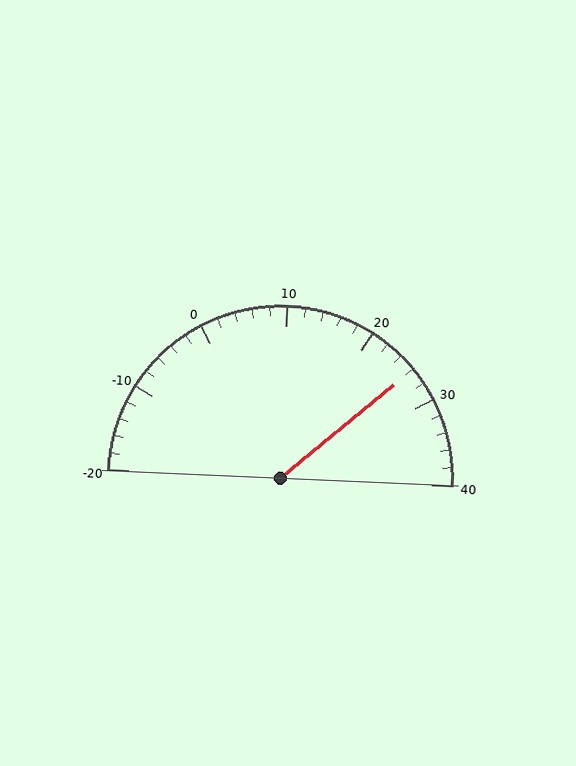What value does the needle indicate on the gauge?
The needle indicates approximately 26.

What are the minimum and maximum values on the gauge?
The gauge ranges from -20 to 40.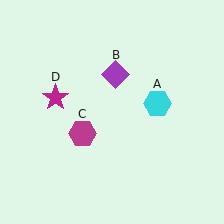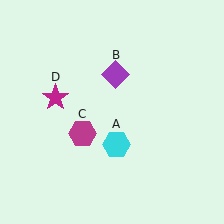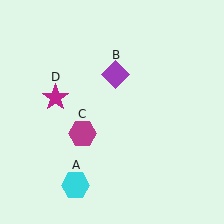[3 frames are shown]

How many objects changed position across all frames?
1 object changed position: cyan hexagon (object A).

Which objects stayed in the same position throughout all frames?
Purple diamond (object B) and magenta hexagon (object C) and magenta star (object D) remained stationary.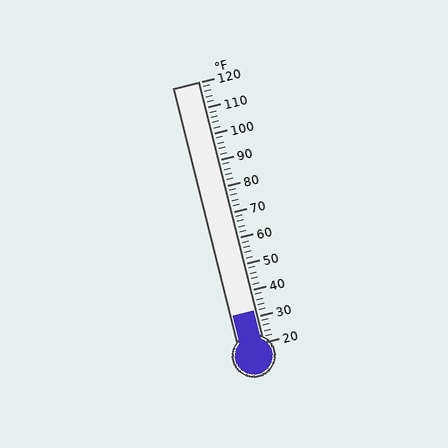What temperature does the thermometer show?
The thermometer shows approximately 32°F.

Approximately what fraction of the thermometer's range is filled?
The thermometer is filled to approximately 10% of its range.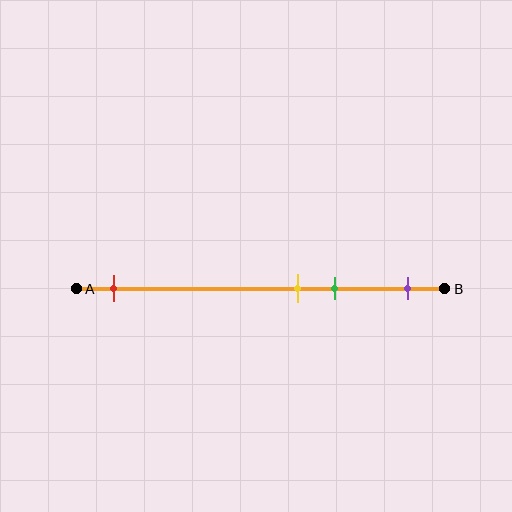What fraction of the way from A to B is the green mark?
The green mark is approximately 70% (0.7) of the way from A to B.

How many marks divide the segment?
There are 4 marks dividing the segment.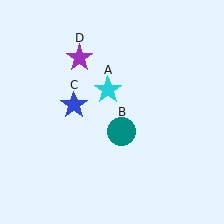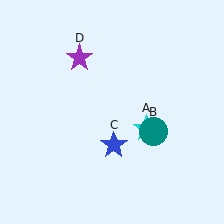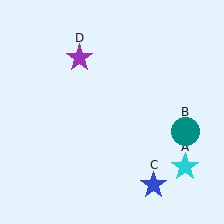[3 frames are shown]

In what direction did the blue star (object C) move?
The blue star (object C) moved down and to the right.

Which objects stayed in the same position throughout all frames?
Purple star (object D) remained stationary.